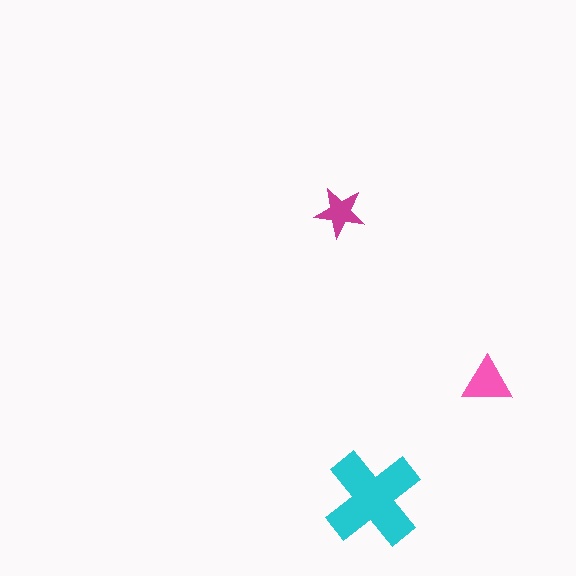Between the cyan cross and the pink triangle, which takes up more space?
The cyan cross.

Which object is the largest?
The cyan cross.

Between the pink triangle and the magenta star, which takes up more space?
The pink triangle.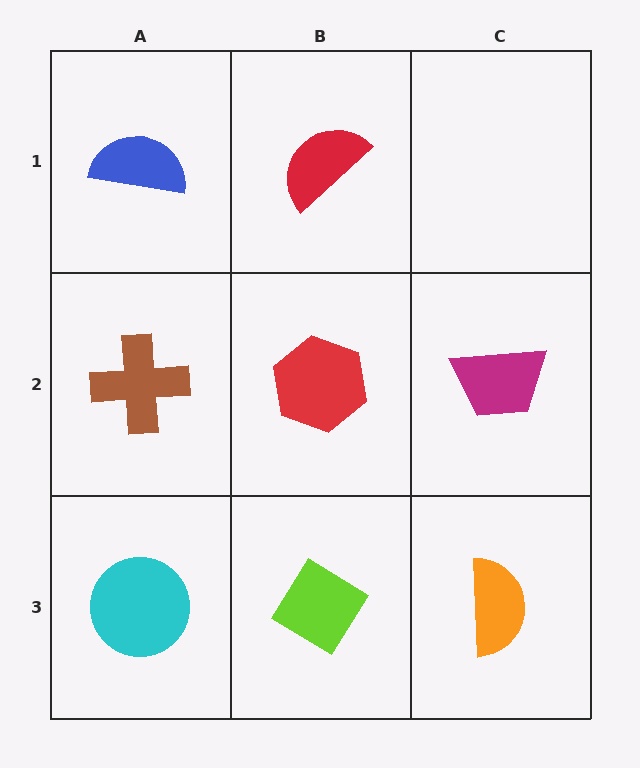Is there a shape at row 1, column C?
No, that cell is empty.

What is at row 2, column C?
A magenta trapezoid.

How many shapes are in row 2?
3 shapes.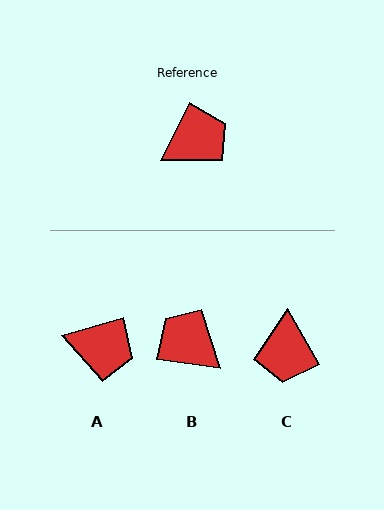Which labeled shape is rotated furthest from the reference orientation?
C, about 124 degrees away.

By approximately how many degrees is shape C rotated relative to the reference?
Approximately 124 degrees clockwise.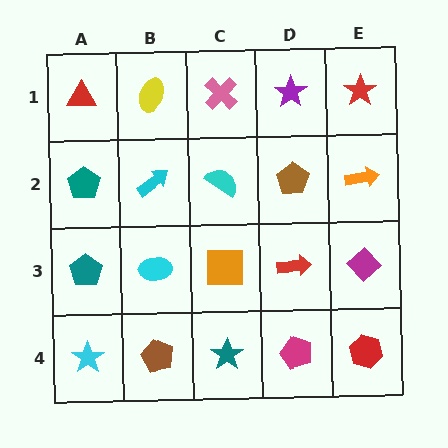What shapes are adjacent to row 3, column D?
A brown pentagon (row 2, column D), a magenta pentagon (row 4, column D), an orange square (row 3, column C), a magenta diamond (row 3, column E).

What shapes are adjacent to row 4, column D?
A red arrow (row 3, column D), a teal star (row 4, column C), a red hexagon (row 4, column E).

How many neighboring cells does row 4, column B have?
3.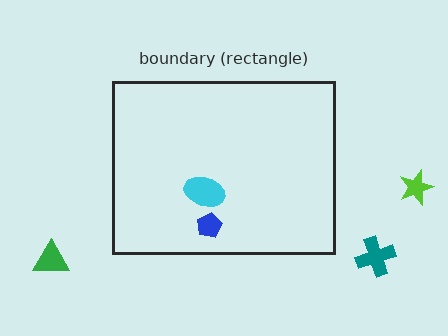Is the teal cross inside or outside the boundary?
Outside.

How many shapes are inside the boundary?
2 inside, 3 outside.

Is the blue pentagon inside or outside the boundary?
Inside.